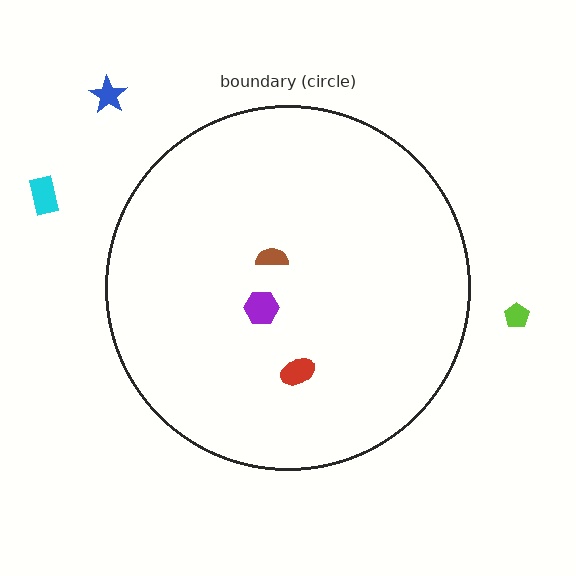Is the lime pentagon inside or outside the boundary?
Outside.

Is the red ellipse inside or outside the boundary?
Inside.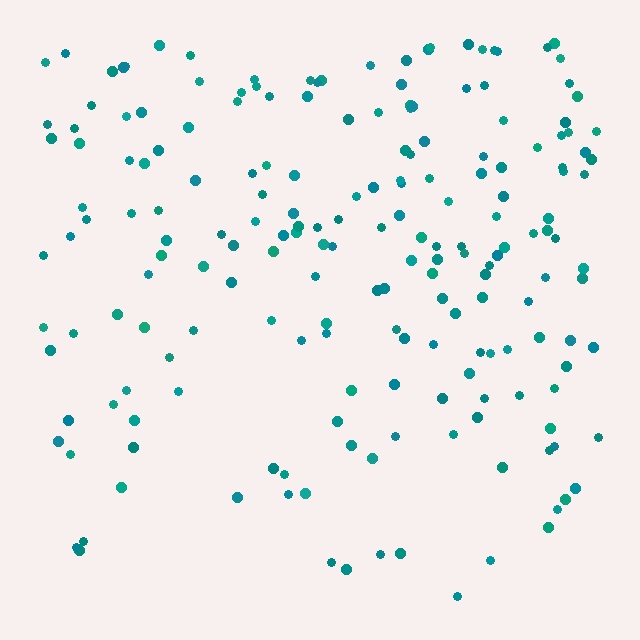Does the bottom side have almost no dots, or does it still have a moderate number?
Still a moderate number, just noticeably fewer than the top.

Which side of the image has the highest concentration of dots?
The top.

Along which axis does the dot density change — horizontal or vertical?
Vertical.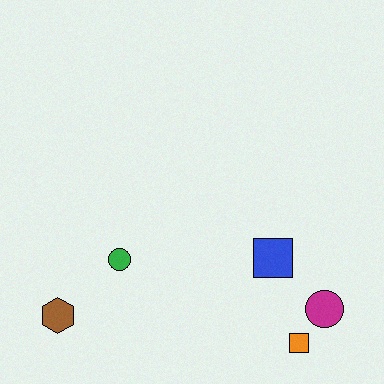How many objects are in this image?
There are 5 objects.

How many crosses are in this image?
There are no crosses.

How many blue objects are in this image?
There is 1 blue object.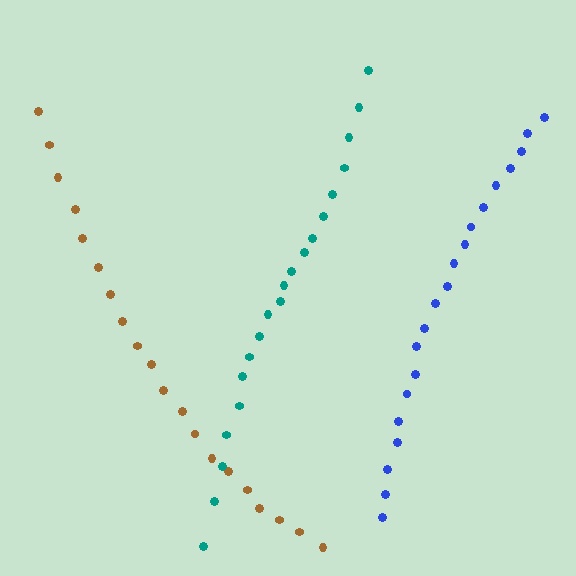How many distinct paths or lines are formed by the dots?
There are 3 distinct paths.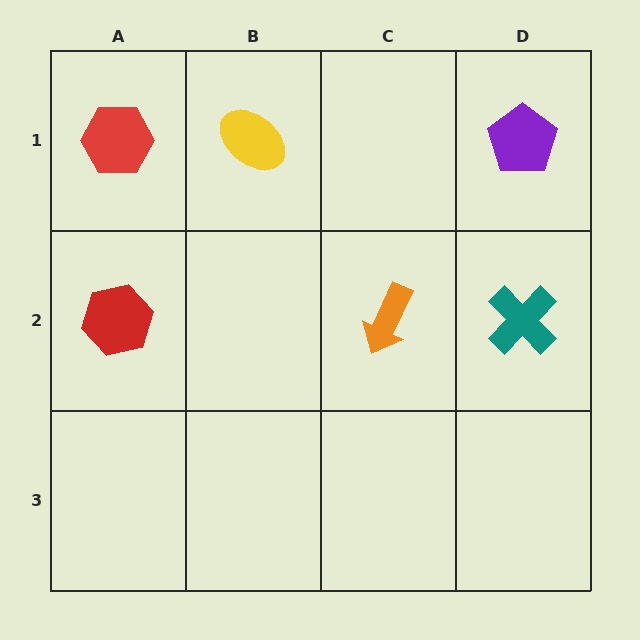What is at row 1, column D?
A purple pentagon.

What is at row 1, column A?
A red hexagon.